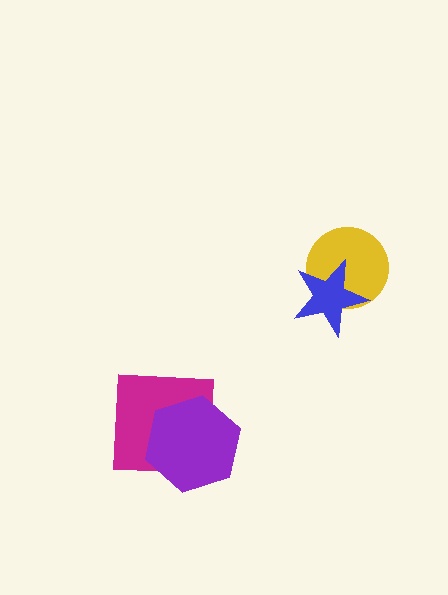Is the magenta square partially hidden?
Yes, it is partially covered by another shape.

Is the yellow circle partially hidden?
Yes, it is partially covered by another shape.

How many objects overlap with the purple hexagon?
1 object overlaps with the purple hexagon.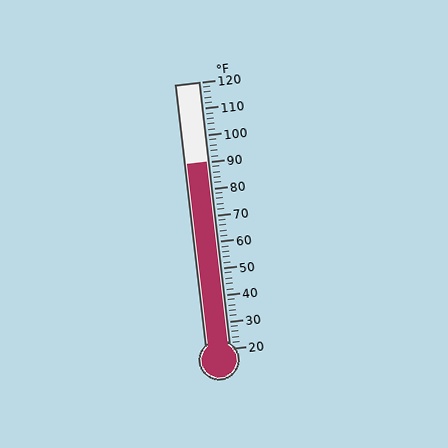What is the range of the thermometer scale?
The thermometer scale ranges from 20°F to 120°F.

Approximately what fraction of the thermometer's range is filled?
The thermometer is filled to approximately 70% of its range.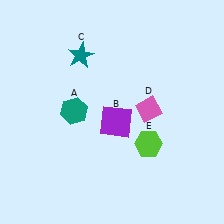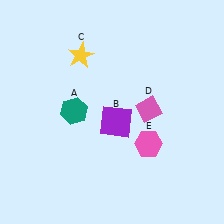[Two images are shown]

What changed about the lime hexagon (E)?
In Image 1, E is lime. In Image 2, it changed to pink.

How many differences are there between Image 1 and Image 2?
There are 2 differences between the two images.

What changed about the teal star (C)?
In Image 1, C is teal. In Image 2, it changed to yellow.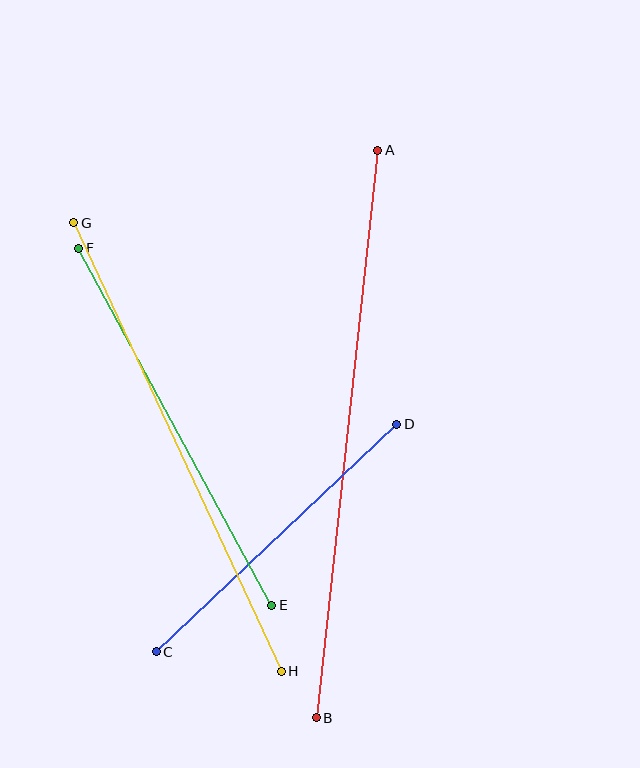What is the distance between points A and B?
The distance is approximately 571 pixels.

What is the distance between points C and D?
The distance is approximately 331 pixels.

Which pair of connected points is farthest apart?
Points A and B are farthest apart.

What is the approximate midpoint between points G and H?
The midpoint is at approximately (177, 447) pixels.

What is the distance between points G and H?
The distance is approximately 494 pixels.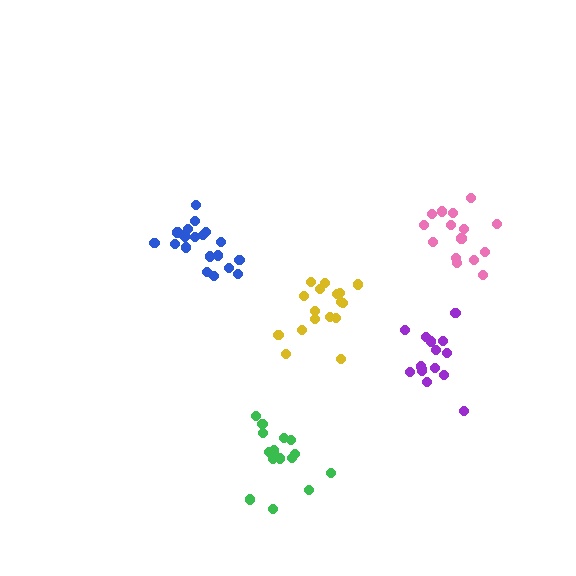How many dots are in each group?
Group 1: 15 dots, Group 2: 16 dots, Group 3: 16 dots, Group 4: 19 dots, Group 5: 17 dots (83 total).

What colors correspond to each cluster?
The clusters are colored: purple, green, pink, blue, yellow.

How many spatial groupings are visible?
There are 5 spatial groupings.